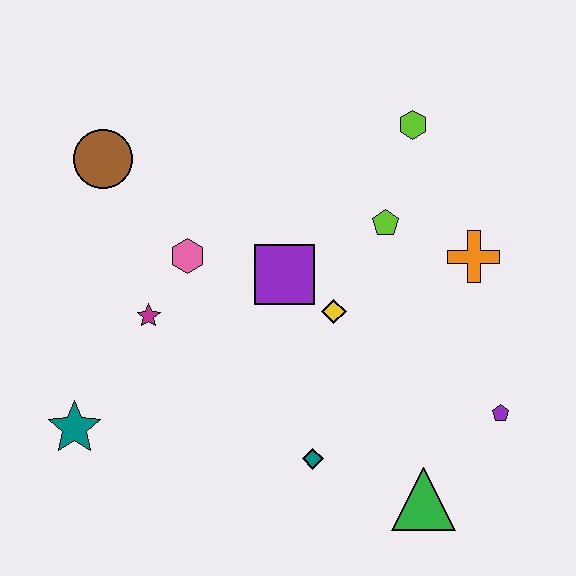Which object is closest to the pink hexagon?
The magenta star is closest to the pink hexagon.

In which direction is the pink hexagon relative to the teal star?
The pink hexagon is above the teal star.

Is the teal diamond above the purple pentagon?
No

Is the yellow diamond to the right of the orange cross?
No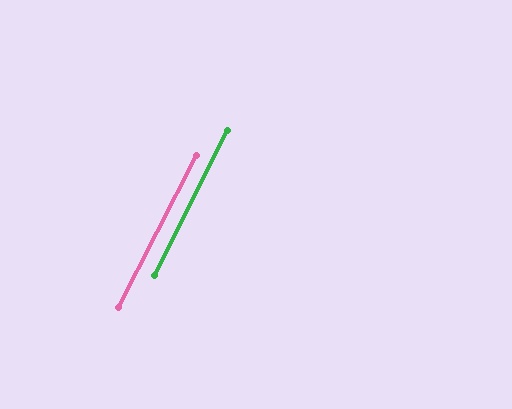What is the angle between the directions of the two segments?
Approximately 0 degrees.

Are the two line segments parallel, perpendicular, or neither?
Parallel — their directions differ by only 0.3°.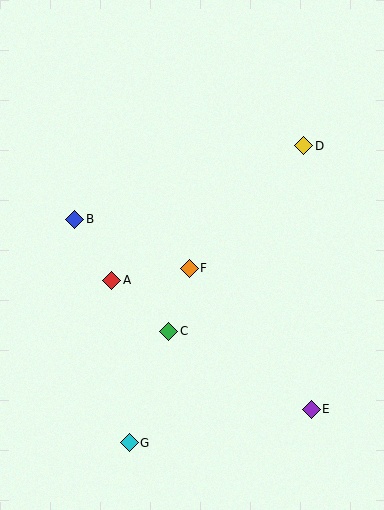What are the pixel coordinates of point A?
Point A is at (112, 280).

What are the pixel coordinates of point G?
Point G is at (129, 443).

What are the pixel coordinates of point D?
Point D is at (304, 146).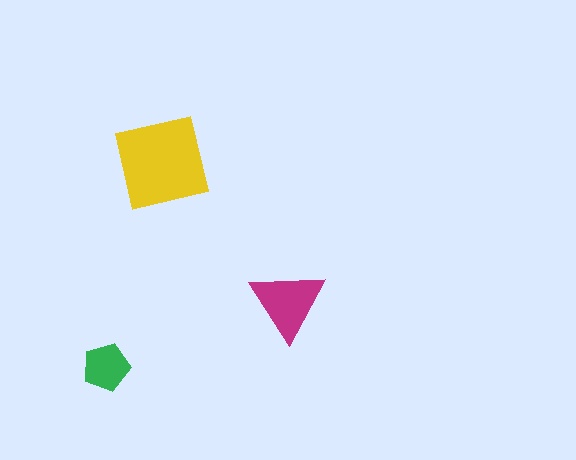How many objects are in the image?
There are 3 objects in the image.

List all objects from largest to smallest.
The yellow square, the magenta triangle, the green pentagon.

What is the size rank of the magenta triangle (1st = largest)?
2nd.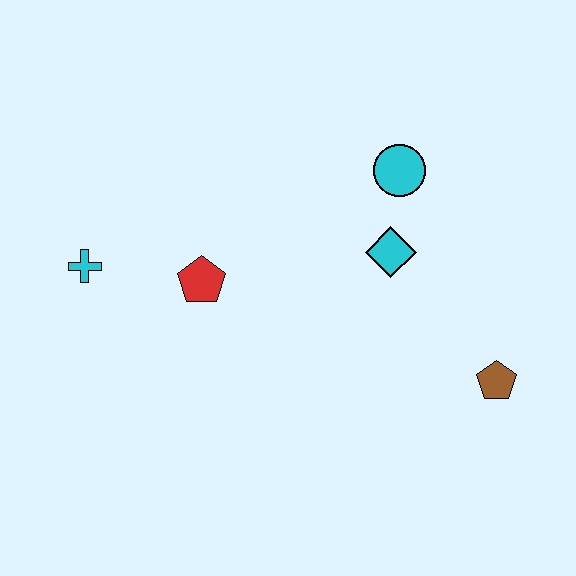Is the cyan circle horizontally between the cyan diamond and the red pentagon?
No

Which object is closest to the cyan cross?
The red pentagon is closest to the cyan cross.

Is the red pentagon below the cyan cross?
Yes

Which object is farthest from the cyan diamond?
The cyan cross is farthest from the cyan diamond.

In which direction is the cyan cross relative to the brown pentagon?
The cyan cross is to the left of the brown pentagon.